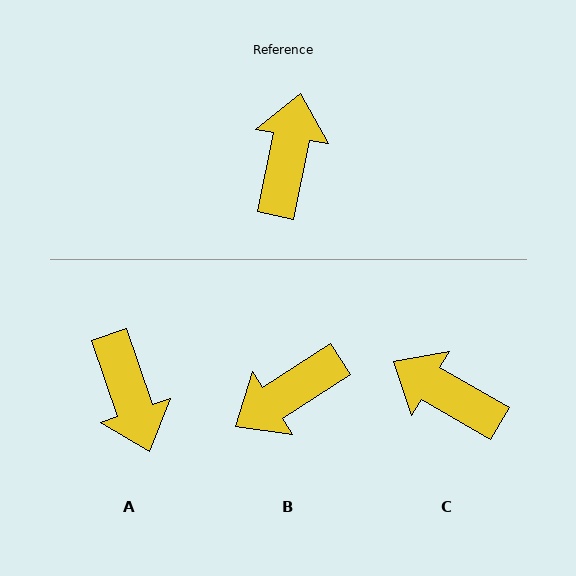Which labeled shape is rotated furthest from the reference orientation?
A, about 149 degrees away.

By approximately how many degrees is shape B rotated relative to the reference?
Approximately 134 degrees counter-clockwise.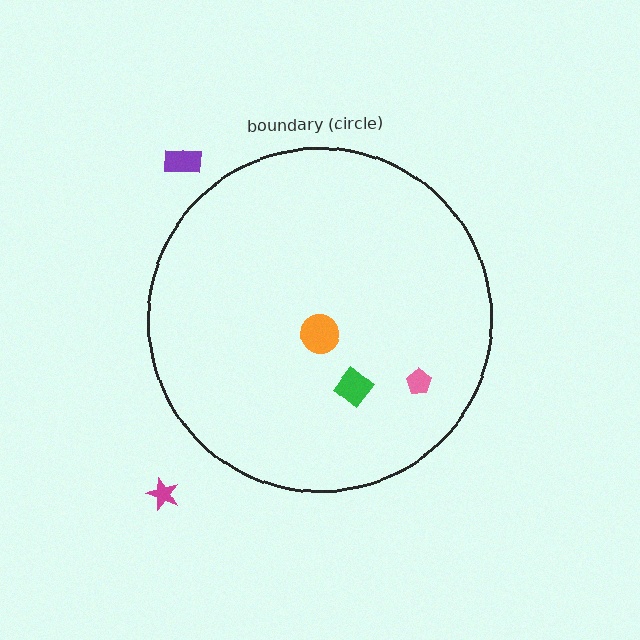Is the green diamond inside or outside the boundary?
Inside.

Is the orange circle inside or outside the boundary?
Inside.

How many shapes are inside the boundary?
3 inside, 2 outside.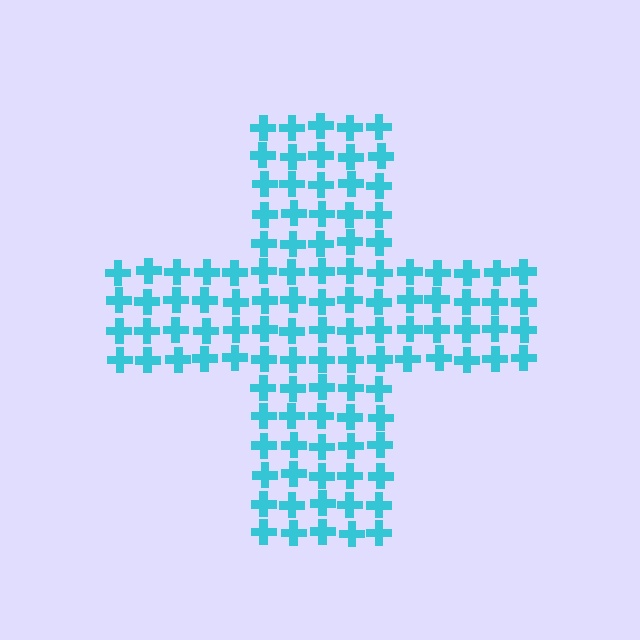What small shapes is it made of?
It is made of small crosses.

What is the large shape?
The large shape is a cross.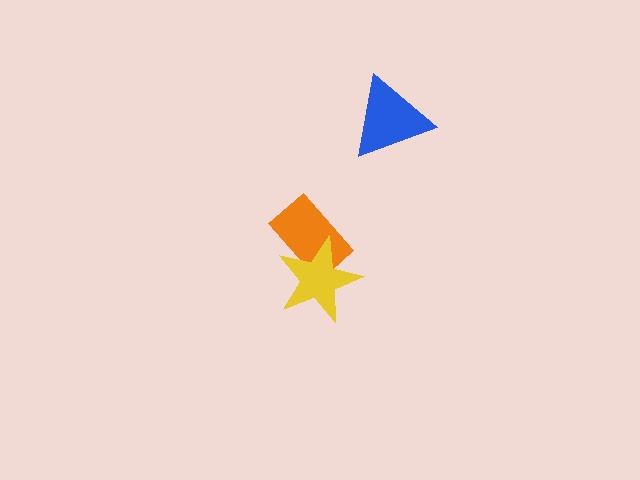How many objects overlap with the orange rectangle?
1 object overlaps with the orange rectangle.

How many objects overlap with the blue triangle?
0 objects overlap with the blue triangle.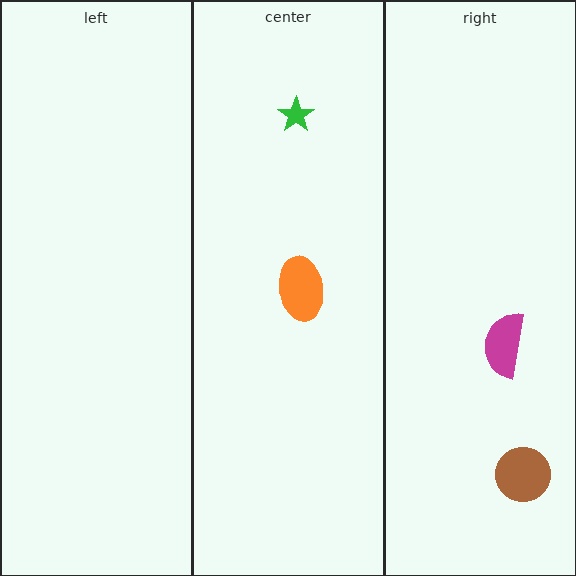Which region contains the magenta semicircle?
The right region.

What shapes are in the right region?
The brown circle, the magenta semicircle.